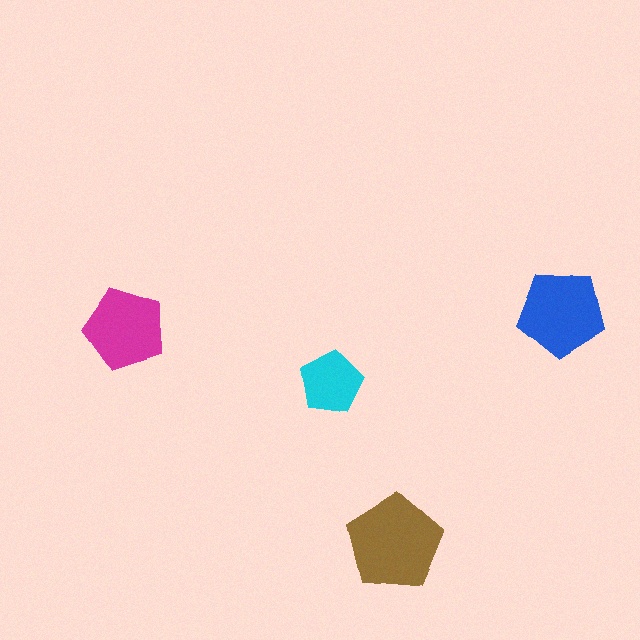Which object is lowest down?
The brown pentagon is bottommost.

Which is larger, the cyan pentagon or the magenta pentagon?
The magenta one.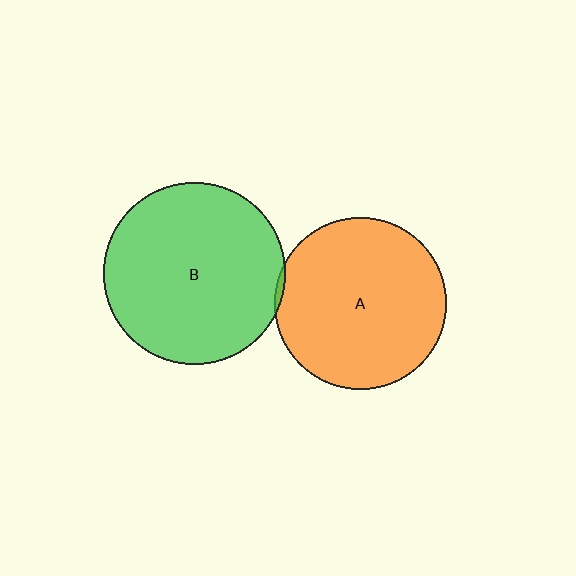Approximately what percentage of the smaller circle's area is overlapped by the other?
Approximately 5%.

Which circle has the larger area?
Circle B (green).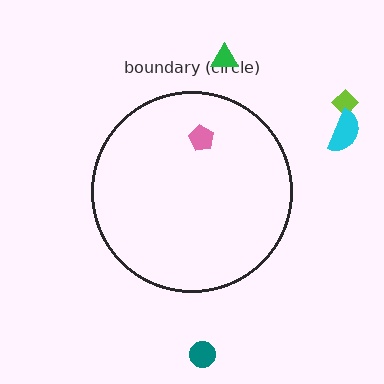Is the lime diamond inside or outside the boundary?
Outside.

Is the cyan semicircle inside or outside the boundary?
Outside.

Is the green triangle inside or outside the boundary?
Outside.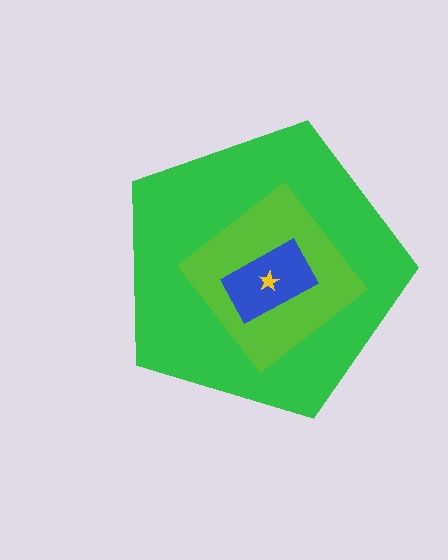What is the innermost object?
The yellow star.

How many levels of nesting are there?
4.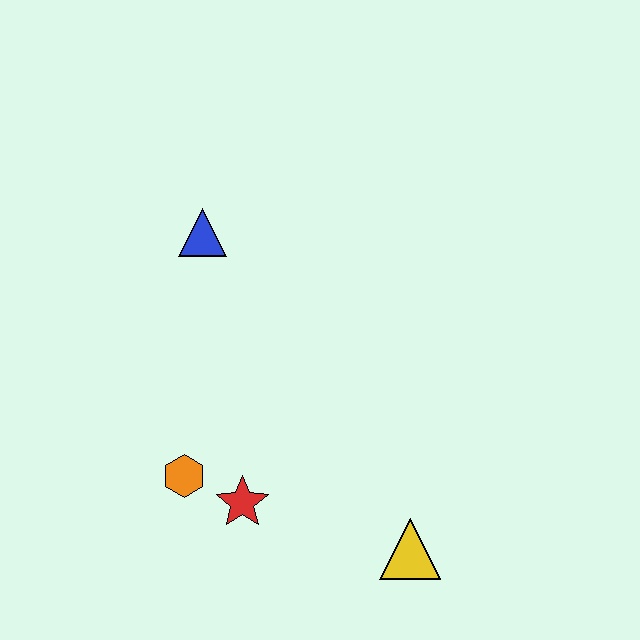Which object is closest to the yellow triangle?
The red star is closest to the yellow triangle.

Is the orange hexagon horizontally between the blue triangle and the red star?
No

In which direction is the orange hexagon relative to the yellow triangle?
The orange hexagon is to the left of the yellow triangle.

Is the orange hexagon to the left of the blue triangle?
Yes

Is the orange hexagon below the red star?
No